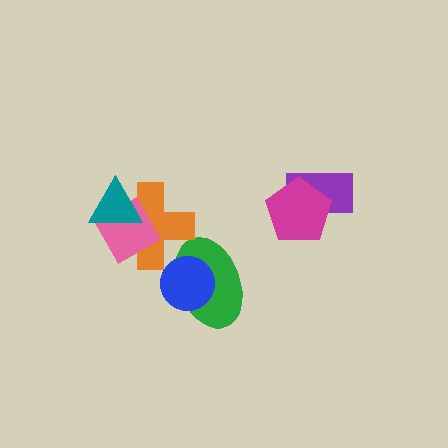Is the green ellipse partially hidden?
Yes, it is partially covered by another shape.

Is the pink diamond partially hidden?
Yes, it is partially covered by another shape.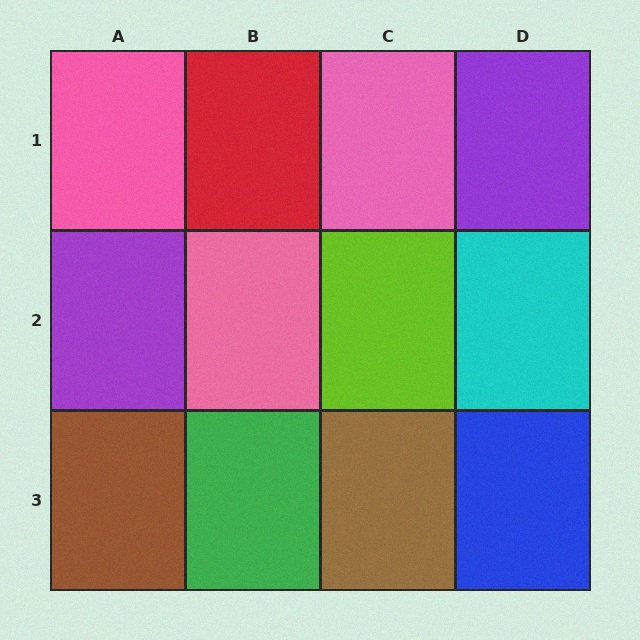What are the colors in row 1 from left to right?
Pink, red, pink, purple.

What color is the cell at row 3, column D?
Blue.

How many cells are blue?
1 cell is blue.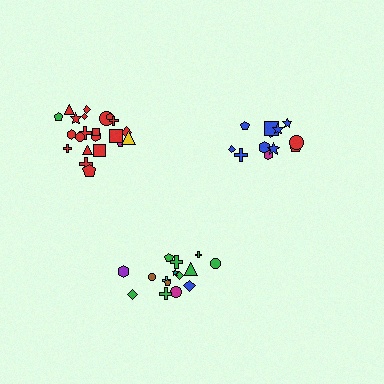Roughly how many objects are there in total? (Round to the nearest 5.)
Roughly 50 objects in total.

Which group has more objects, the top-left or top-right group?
The top-left group.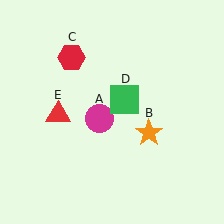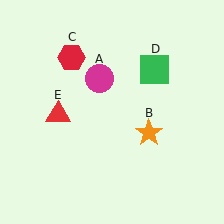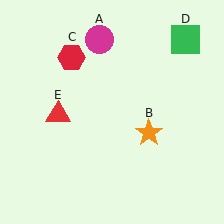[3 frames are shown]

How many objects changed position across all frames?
2 objects changed position: magenta circle (object A), green square (object D).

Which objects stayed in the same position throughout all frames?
Orange star (object B) and red hexagon (object C) and red triangle (object E) remained stationary.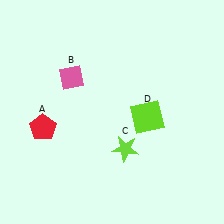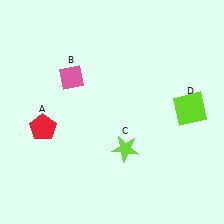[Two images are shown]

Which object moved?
The lime square (D) moved right.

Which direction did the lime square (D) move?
The lime square (D) moved right.